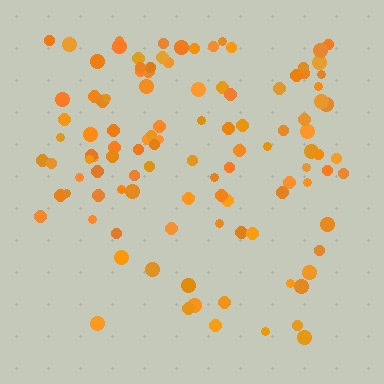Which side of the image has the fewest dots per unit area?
The bottom.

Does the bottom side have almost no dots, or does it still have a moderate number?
Still a moderate number, just noticeably fewer than the top.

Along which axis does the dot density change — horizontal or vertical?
Vertical.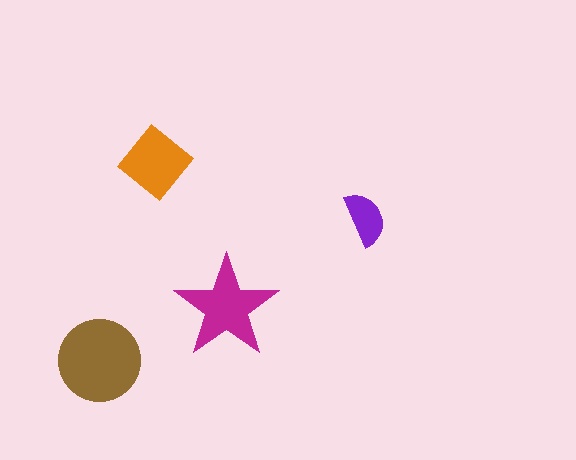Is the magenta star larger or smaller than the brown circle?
Smaller.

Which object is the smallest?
The purple semicircle.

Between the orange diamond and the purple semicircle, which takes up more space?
The orange diamond.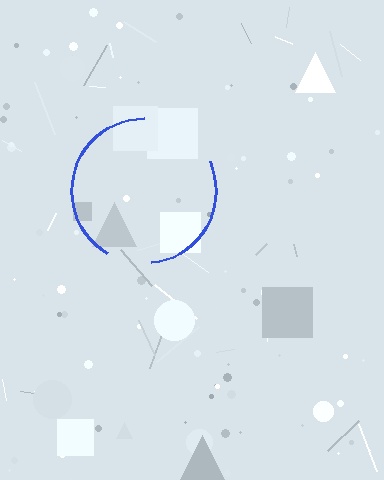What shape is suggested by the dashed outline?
The dashed outline suggests a circle.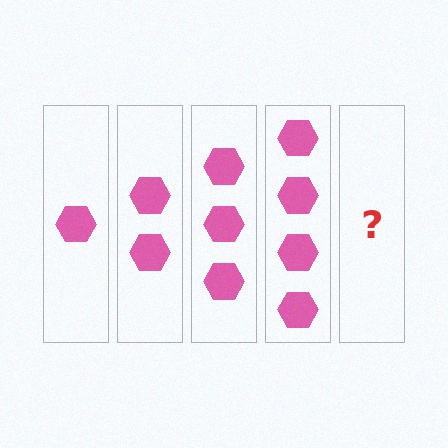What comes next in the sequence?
The next element should be 5 hexagons.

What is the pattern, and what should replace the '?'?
The pattern is that each step adds one more hexagon. The '?' should be 5 hexagons.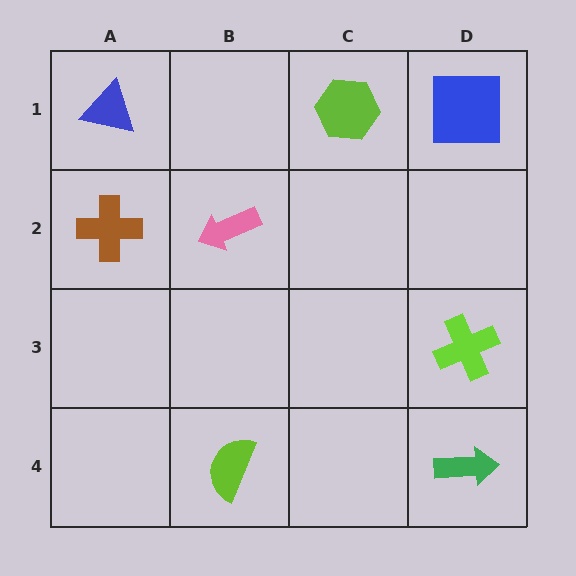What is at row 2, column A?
A brown cross.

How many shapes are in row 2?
2 shapes.